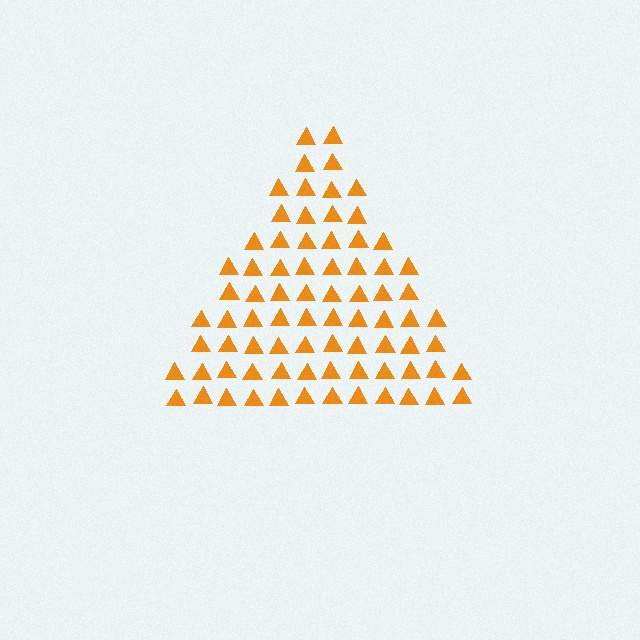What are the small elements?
The small elements are triangles.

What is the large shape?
The large shape is a triangle.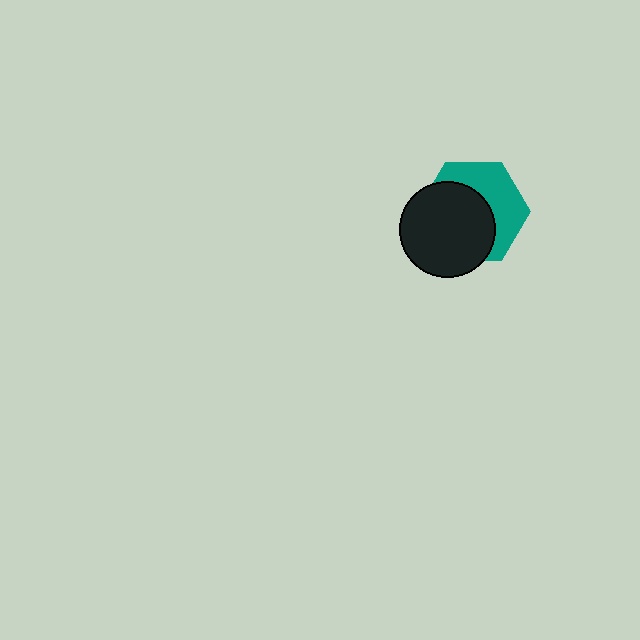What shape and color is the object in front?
The object in front is a black circle.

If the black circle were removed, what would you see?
You would see the complete teal hexagon.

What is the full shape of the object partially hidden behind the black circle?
The partially hidden object is a teal hexagon.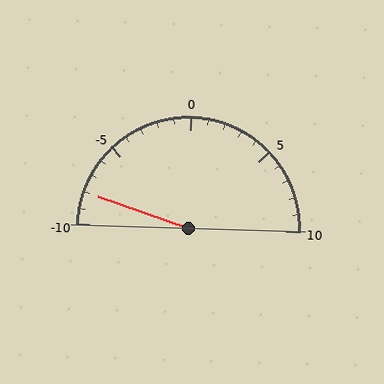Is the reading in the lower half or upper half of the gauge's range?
The reading is in the lower half of the range (-10 to 10).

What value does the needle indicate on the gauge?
The needle indicates approximately -8.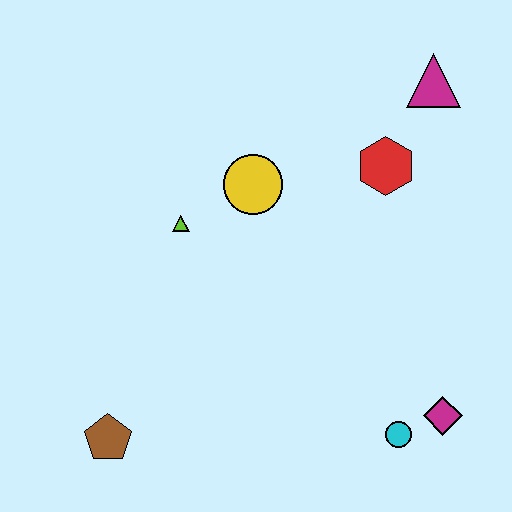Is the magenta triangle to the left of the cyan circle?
No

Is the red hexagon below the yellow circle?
No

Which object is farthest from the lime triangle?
The magenta diamond is farthest from the lime triangle.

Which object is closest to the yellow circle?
The lime triangle is closest to the yellow circle.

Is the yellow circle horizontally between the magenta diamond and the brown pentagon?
Yes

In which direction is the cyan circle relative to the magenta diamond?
The cyan circle is to the left of the magenta diamond.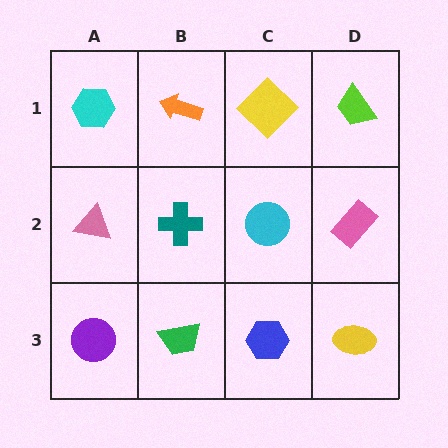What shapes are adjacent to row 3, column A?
A pink triangle (row 2, column A), a green trapezoid (row 3, column B).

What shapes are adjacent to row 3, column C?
A cyan circle (row 2, column C), a green trapezoid (row 3, column B), a yellow ellipse (row 3, column D).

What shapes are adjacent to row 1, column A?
A pink triangle (row 2, column A), an orange arrow (row 1, column B).